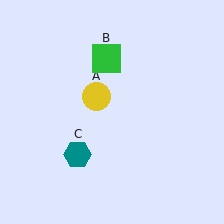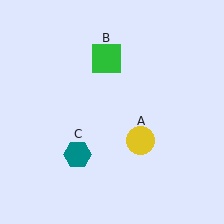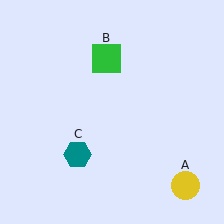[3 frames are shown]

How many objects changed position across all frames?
1 object changed position: yellow circle (object A).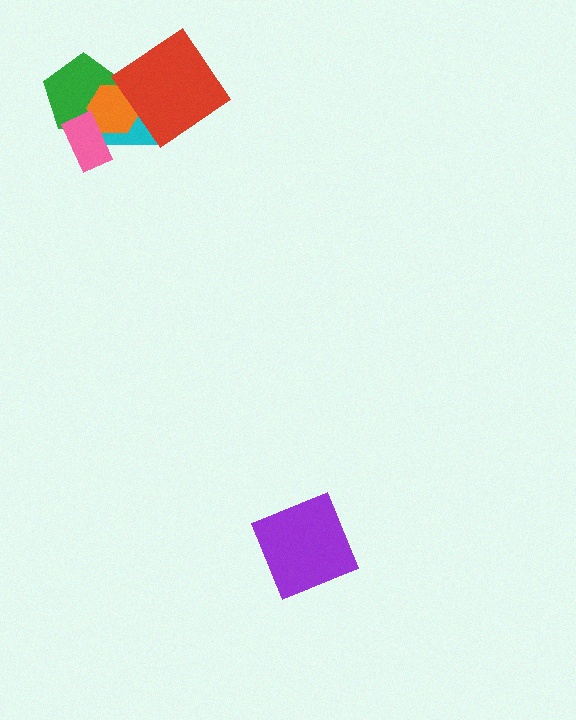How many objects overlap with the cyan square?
4 objects overlap with the cyan square.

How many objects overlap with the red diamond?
2 objects overlap with the red diamond.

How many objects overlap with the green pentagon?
3 objects overlap with the green pentagon.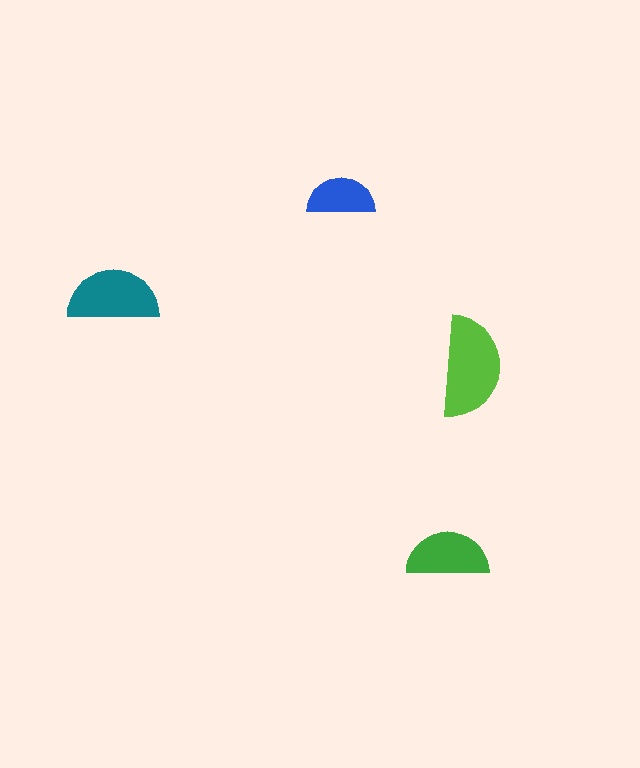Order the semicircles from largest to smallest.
the lime one, the teal one, the green one, the blue one.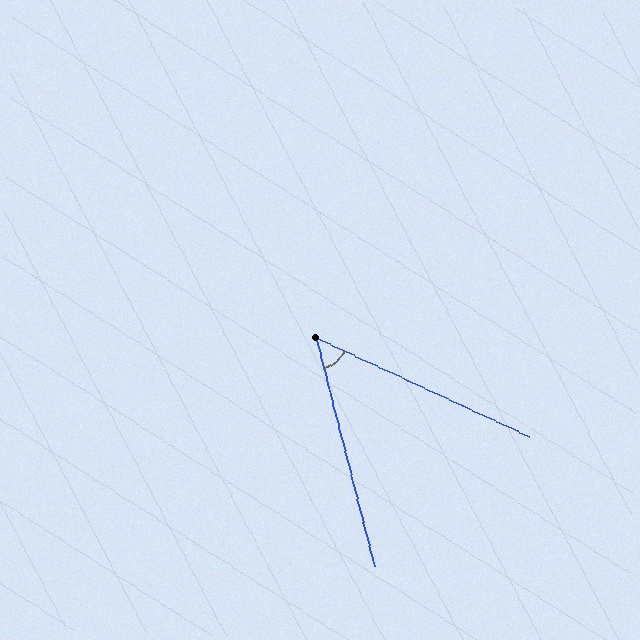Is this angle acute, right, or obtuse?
It is acute.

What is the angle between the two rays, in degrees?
Approximately 51 degrees.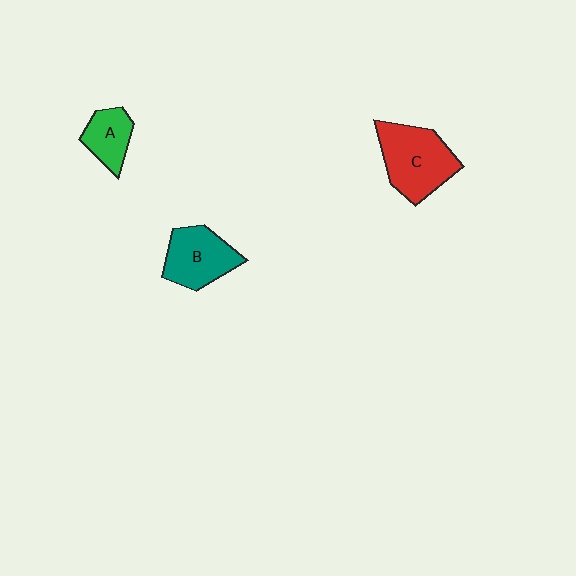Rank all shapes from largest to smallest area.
From largest to smallest: C (red), B (teal), A (green).